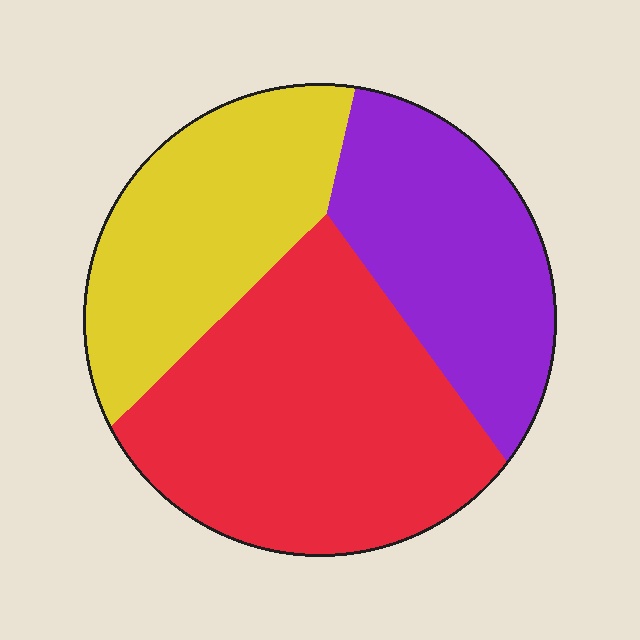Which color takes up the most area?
Red, at roughly 45%.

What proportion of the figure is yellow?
Yellow covers about 30% of the figure.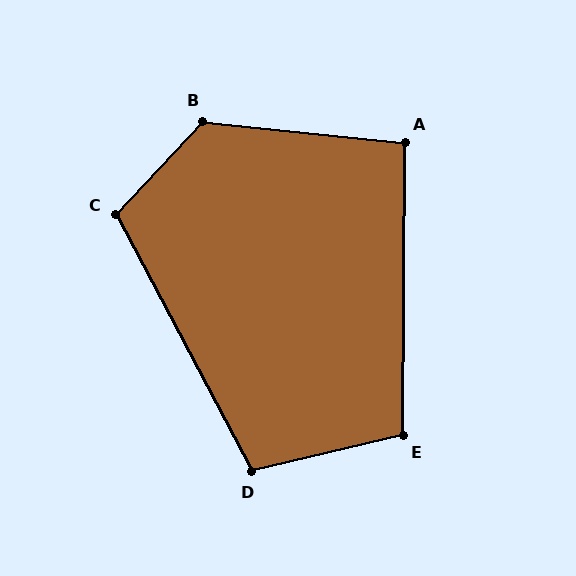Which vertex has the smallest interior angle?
A, at approximately 95 degrees.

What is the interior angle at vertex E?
Approximately 104 degrees (obtuse).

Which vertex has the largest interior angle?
B, at approximately 127 degrees.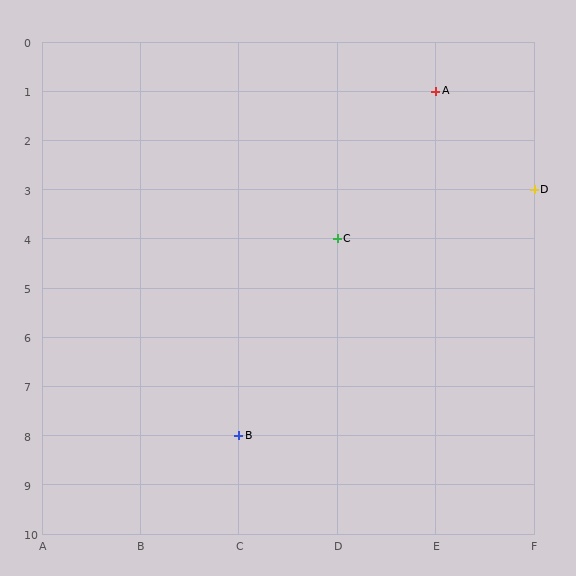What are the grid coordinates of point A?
Point A is at grid coordinates (E, 1).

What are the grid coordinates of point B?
Point B is at grid coordinates (C, 8).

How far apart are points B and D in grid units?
Points B and D are 3 columns and 5 rows apart (about 5.8 grid units diagonally).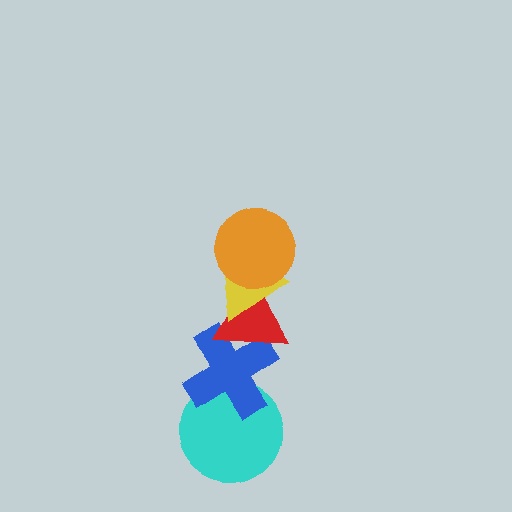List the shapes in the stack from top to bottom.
From top to bottom: the orange circle, the yellow triangle, the red triangle, the blue cross, the cyan circle.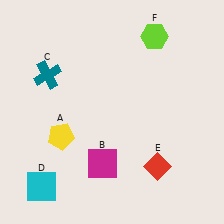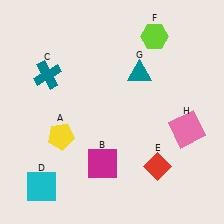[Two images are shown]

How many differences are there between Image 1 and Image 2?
There are 2 differences between the two images.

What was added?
A teal triangle (G), a pink square (H) were added in Image 2.